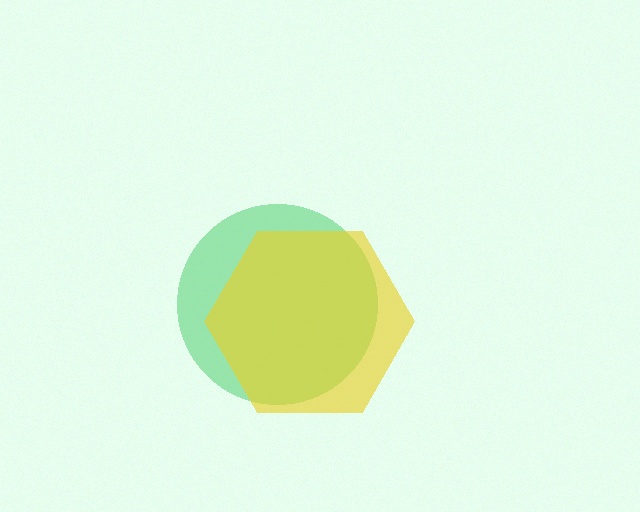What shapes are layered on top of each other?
The layered shapes are: a green circle, a yellow hexagon.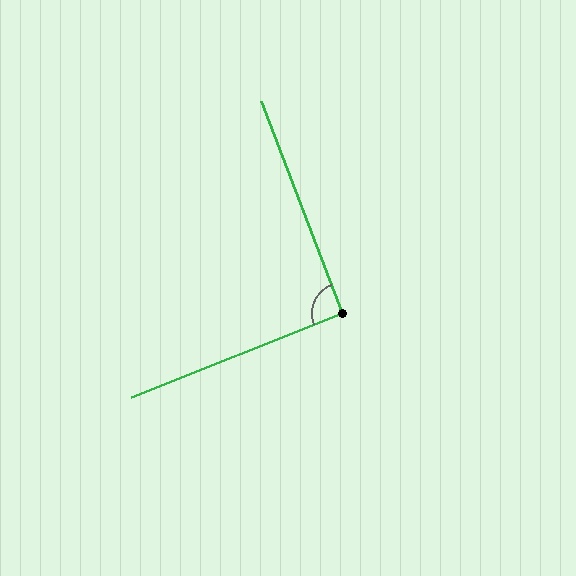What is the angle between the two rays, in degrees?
Approximately 91 degrees.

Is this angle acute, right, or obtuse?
It is approximately a right angle.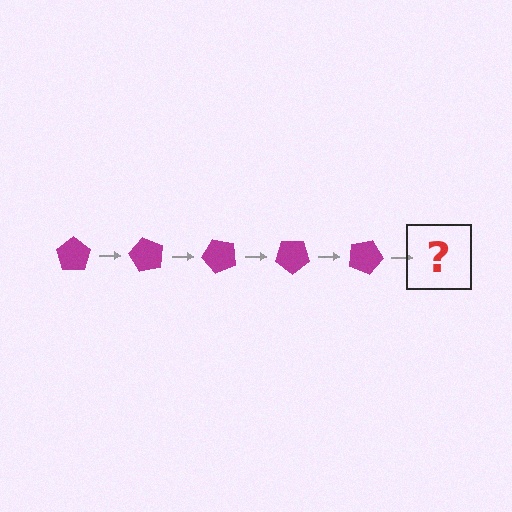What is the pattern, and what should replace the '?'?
The pattern is that the pentagon rotates 60 degrees each step. The '?' should be a magenta pentagon rotated 300 degrees.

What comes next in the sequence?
The next element should be a magenta pentagon rotated 300 degrees.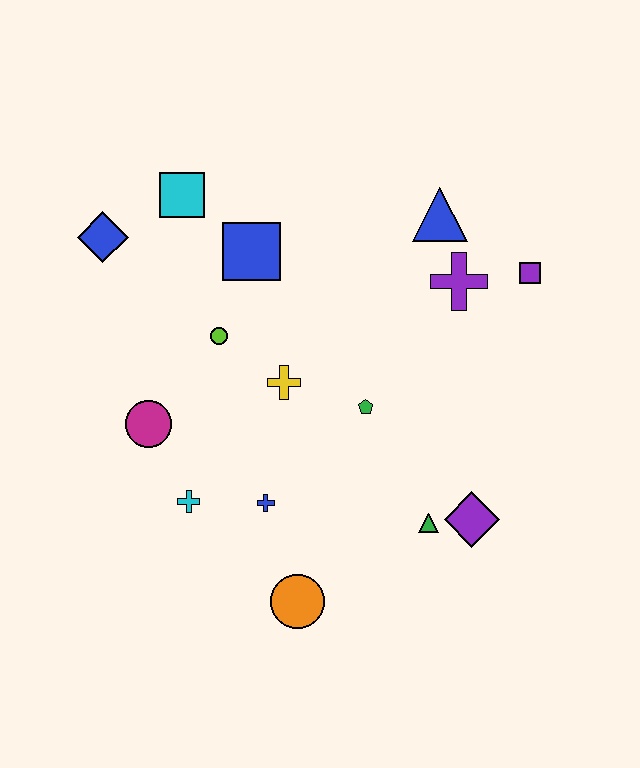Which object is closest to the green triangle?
The purple diamond is closest to the green triangle.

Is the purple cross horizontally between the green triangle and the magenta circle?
No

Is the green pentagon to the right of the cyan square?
Yes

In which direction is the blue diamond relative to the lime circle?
The blue diamond is to the left of the lime circle.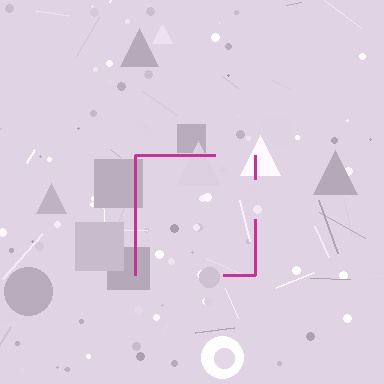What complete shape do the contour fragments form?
The contour fragments form a square.